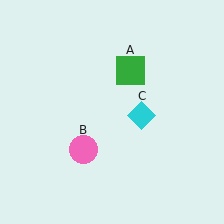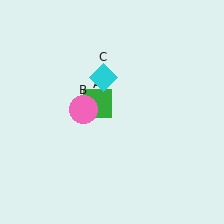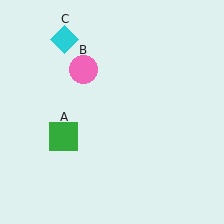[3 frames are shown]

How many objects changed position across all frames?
3 objects changed position: green square (object A), pink circle (object B), cyan diamond (object C).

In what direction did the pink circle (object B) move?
The pink circle (object B) moved up.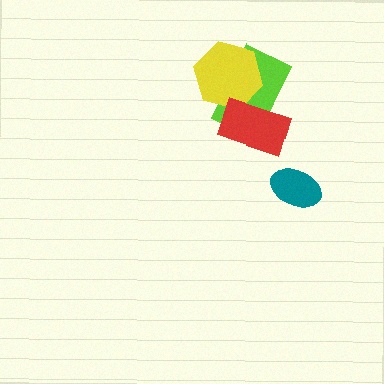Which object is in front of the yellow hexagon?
The red rectangle is in front of the yellow hexagon.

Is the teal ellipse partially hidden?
No, no other shape covers it.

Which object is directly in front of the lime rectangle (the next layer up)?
The yellow hexagon is directly in front of the lime rectangle.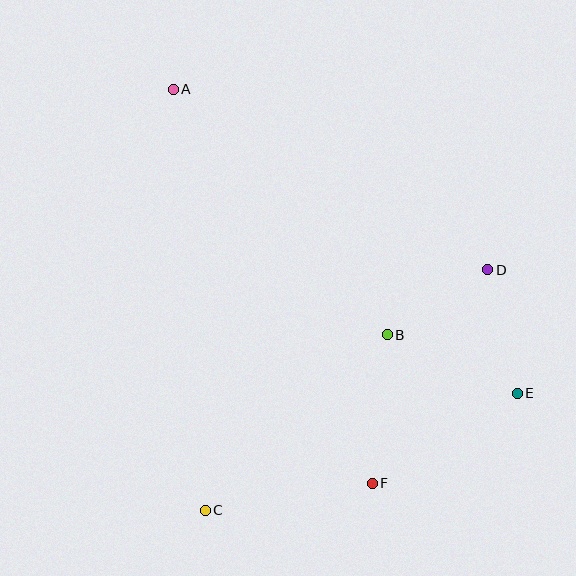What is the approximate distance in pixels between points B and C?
The distance between B and C is approximately 253 pixels.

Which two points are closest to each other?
Points B and D are closest to each other.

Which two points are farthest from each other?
Points A and E are farthest from each other.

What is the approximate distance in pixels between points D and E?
The distance between D and E is approximately 127 pixels.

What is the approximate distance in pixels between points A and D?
The distance between A and D is approximately 362 pixels.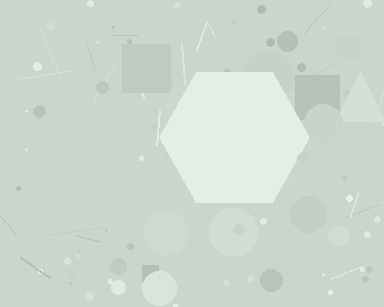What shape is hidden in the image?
A hexagon is hidden in the image.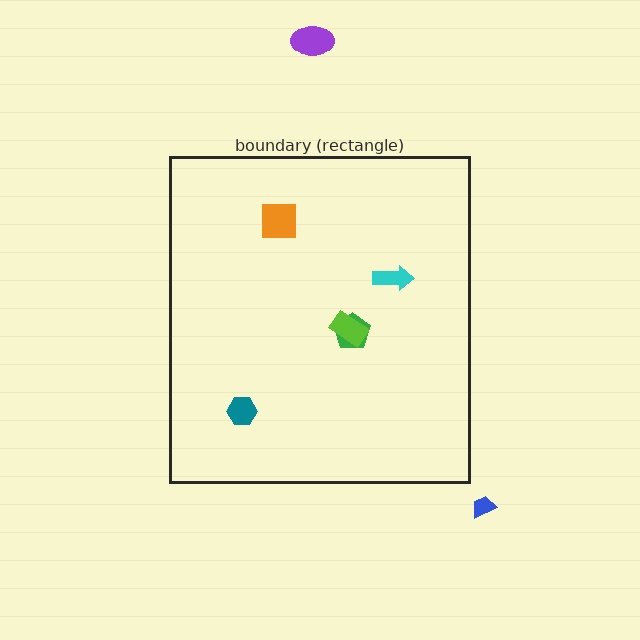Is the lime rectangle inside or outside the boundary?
Inside.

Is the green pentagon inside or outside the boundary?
Inside.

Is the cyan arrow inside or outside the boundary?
Inside.